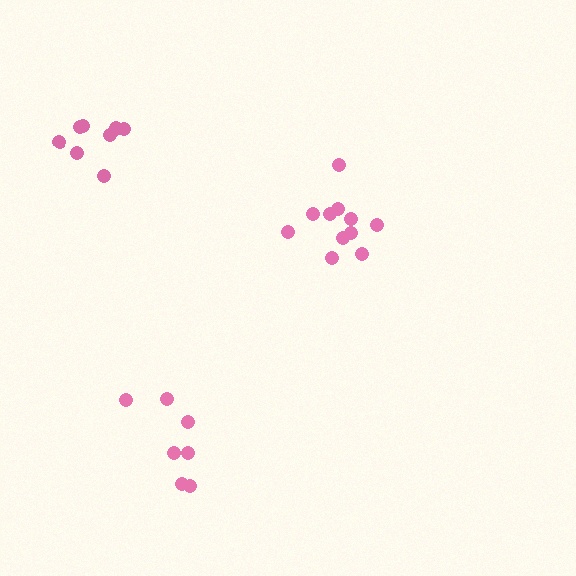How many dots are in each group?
Group 1: 7 dots, Group 2: 8 dots, Group 3: 11 dots (26 total).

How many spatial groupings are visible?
There are 3 spatial groupings.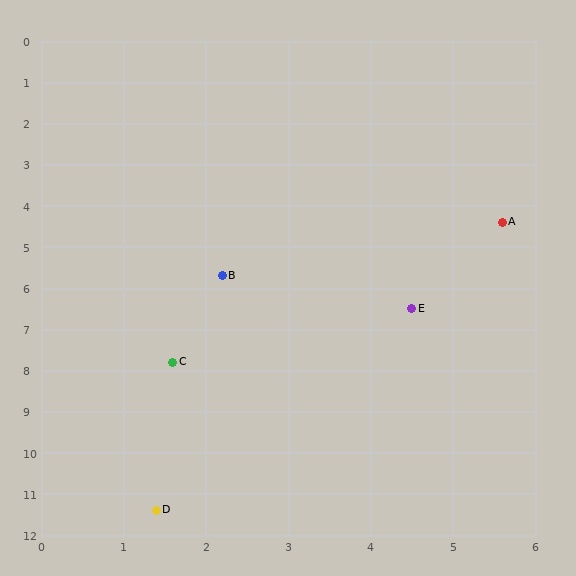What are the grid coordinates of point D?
Point D is at approximately (1.4, 11.4).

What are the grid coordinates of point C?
Point C is at approximately (1.6, 7.8).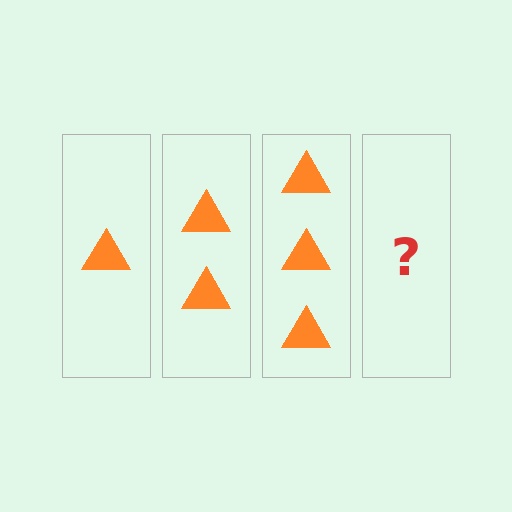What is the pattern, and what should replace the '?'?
The pattern is that each step adds one more triangle. The '?' should be 4 triangles.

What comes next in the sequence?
The next element should be 4 triangles.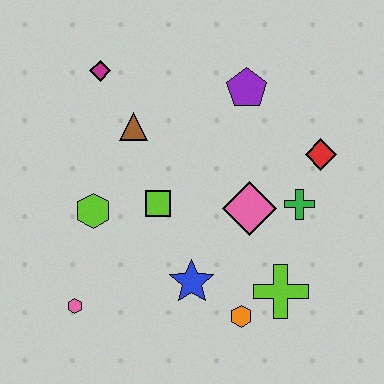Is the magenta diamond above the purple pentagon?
Yes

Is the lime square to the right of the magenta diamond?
Yes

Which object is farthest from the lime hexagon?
The red diamond is farthest from the lime hexagon.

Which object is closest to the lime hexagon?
The lime square is closest to the lime hexagon.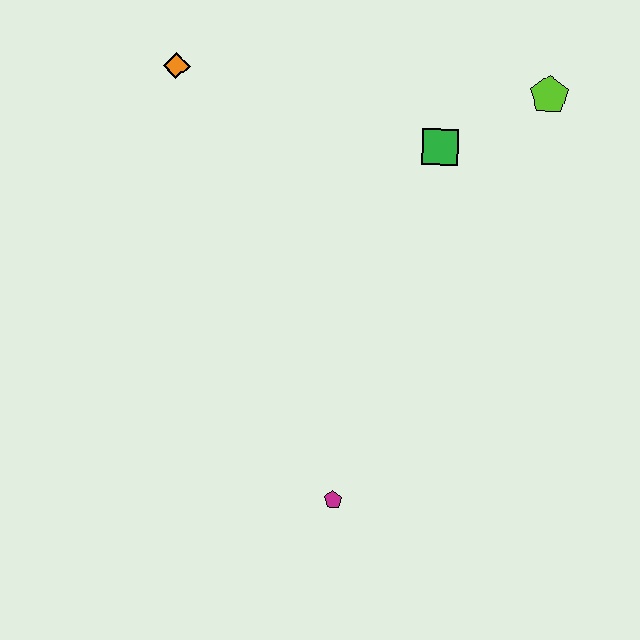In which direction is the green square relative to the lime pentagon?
The green square is to the left of the lime pentagon.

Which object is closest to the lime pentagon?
The green square is closest to the lime pentagon.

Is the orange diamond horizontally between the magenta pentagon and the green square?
No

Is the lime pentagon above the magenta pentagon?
Yes